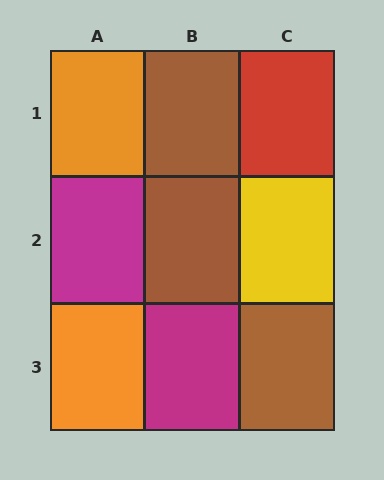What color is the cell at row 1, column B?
Brown.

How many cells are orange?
2 cells are orange.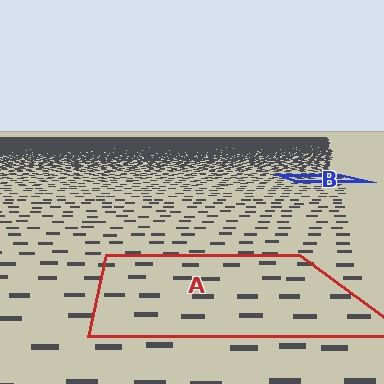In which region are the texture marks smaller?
The texture marks are smaller in region B, because it is farther away.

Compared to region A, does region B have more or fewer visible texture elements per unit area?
Region B has more texture elements per unit area — they are packed more densely because it is farther away.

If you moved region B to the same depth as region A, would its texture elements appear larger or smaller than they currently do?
They would appear larger. At a closer depth, the same texture elements are projected at a bigger on-screen size.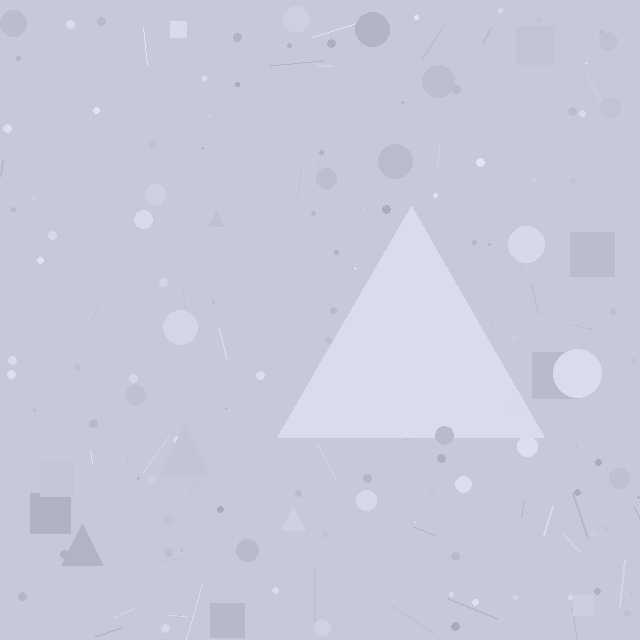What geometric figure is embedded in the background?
A triangle is embedded in the background.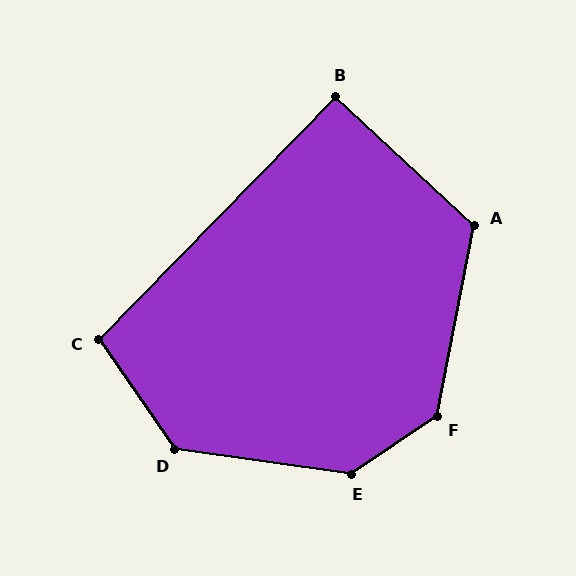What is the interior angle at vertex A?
Approximately 122 degrees (obtuse).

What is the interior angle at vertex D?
Approximately 133 degrees (obtuse).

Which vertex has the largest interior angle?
E, at approximately 138 degrees.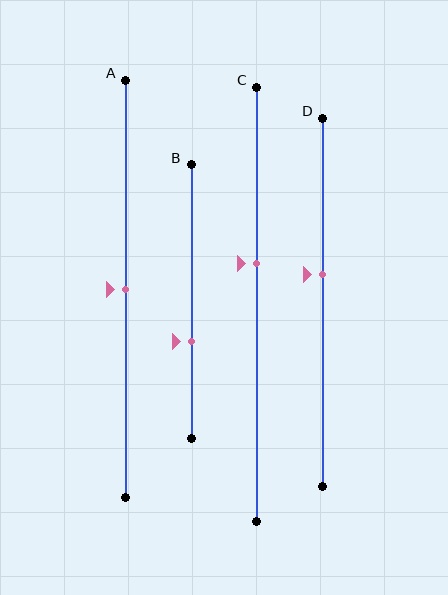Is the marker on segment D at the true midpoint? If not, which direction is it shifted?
No, the marker on segment D is shifted upward by about 7% of the segment length.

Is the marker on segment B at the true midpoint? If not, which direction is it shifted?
No, the marker on segment B is shifted downward by about 15% of the segment length.